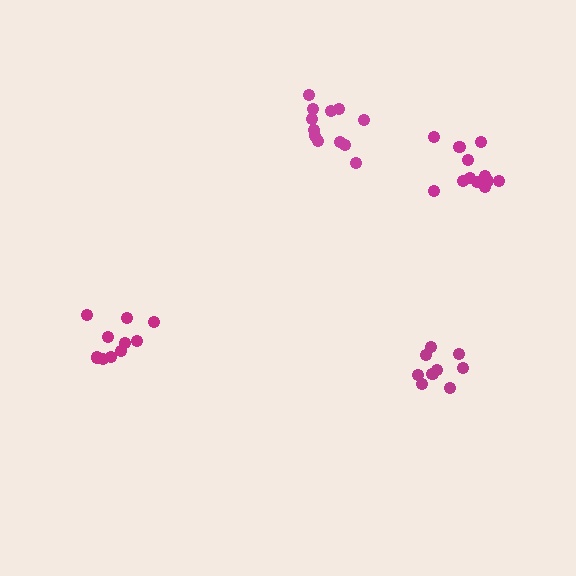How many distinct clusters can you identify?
There are 4 distinct clusters.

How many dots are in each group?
Group 1: 12 dots, Group 2: 10 dots, Group 3: 9 dots, Group 4: 12 dots (43 total).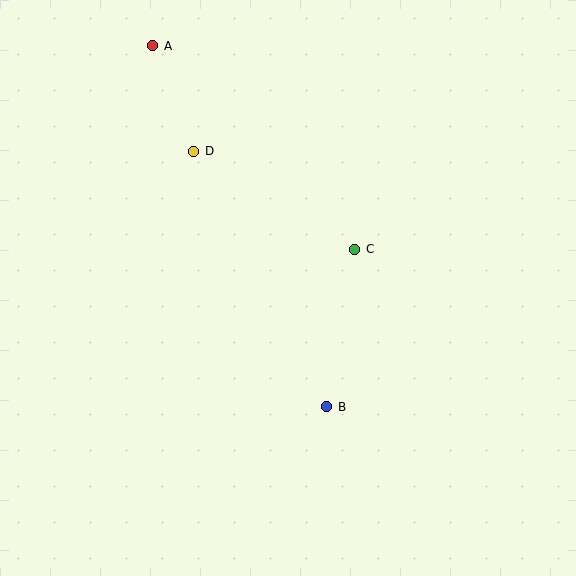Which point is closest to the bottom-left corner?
Point B is closest to the bottom-left corner.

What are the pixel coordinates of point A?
Point A is at (153, 46).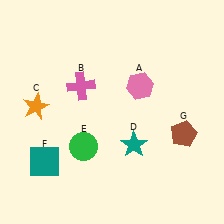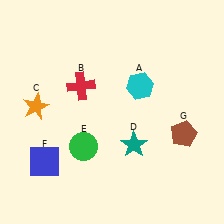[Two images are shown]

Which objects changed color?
A changed from pink to cyan. B changed from pink to red. F changed from teal to blue.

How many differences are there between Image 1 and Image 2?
There are 3 differences between the two images.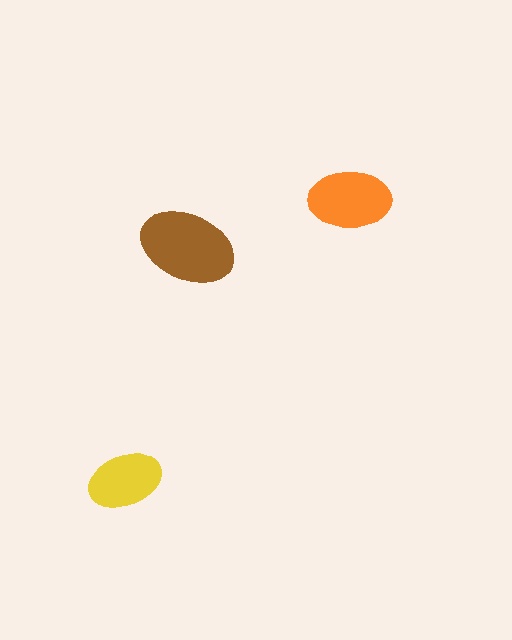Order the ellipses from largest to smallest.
the brown one, the orange one, the yellow one.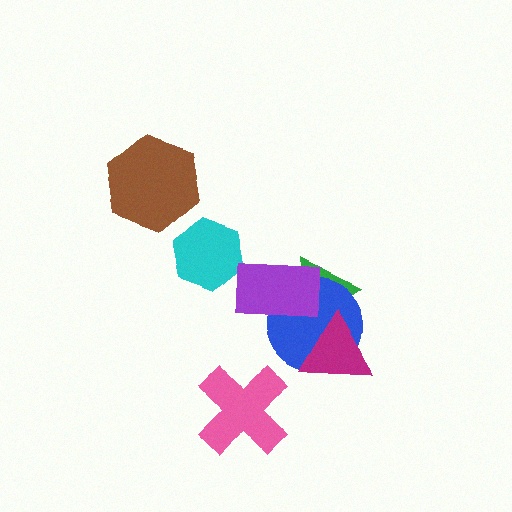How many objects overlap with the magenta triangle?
2 objects overlap with the magenta triangle.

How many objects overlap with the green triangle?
3 objects overlap with the green triangle.